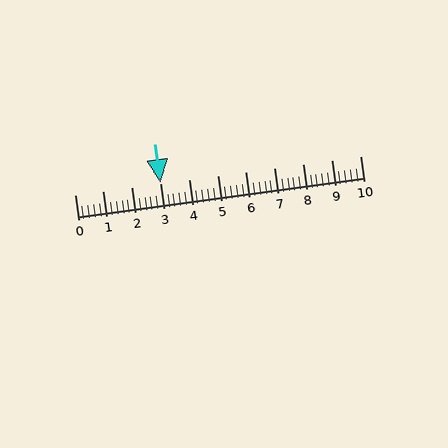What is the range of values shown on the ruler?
The ruler shows values from 0 to 10.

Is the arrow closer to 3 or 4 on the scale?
The arrow is closer to 3.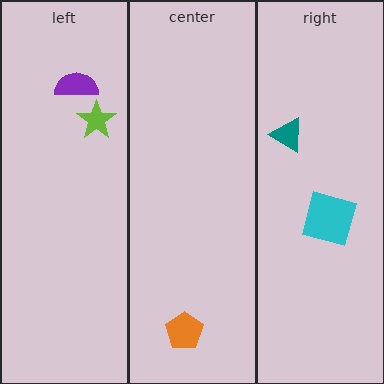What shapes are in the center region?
The orange pentagon.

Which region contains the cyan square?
The right region.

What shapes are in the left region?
The lime star, the purple semicircle.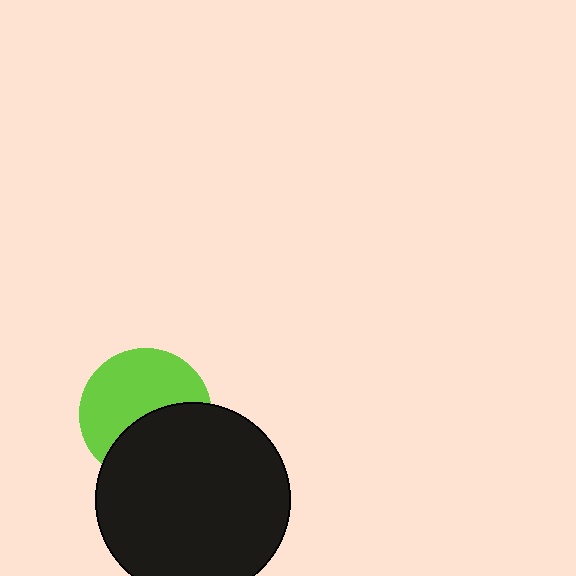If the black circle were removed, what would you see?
You would see the complete lime circle.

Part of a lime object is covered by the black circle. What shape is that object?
It is a circle.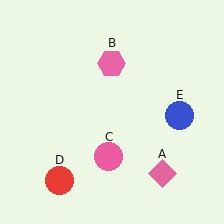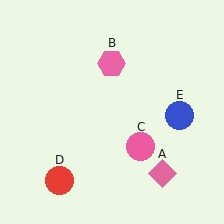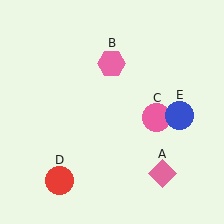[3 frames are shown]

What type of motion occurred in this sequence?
The pink circle (object C) rotated counterclockwise around the center of the scene.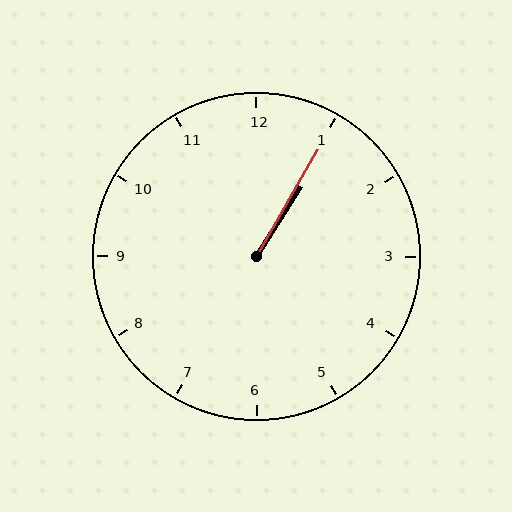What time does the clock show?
1:05.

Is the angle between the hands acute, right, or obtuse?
It is acute.